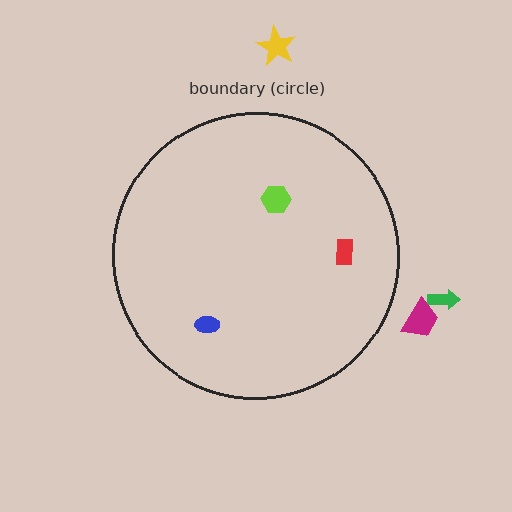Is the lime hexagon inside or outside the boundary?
Inside.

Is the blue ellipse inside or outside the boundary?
Inside.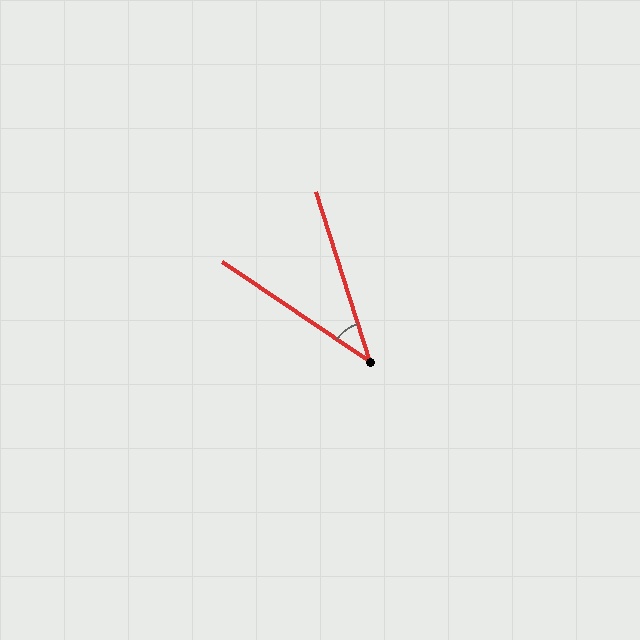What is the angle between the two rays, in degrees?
Approximately 38 degrees.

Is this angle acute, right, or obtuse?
It is acute.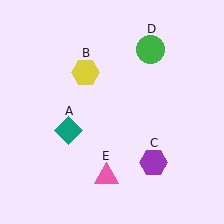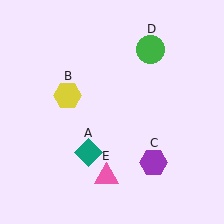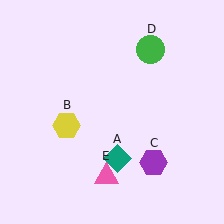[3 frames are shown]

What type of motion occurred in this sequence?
The teal diamond (object A), yellow hexagon (object B) rotated counterclockwise around the center of the scene.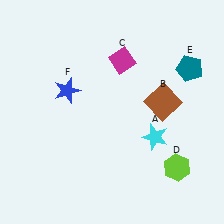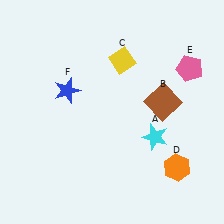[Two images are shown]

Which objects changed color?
C changed from magenta to yellow. D changed from lime to orange. E changed from teal to pink.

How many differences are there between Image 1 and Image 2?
There are 3 differences between the two images.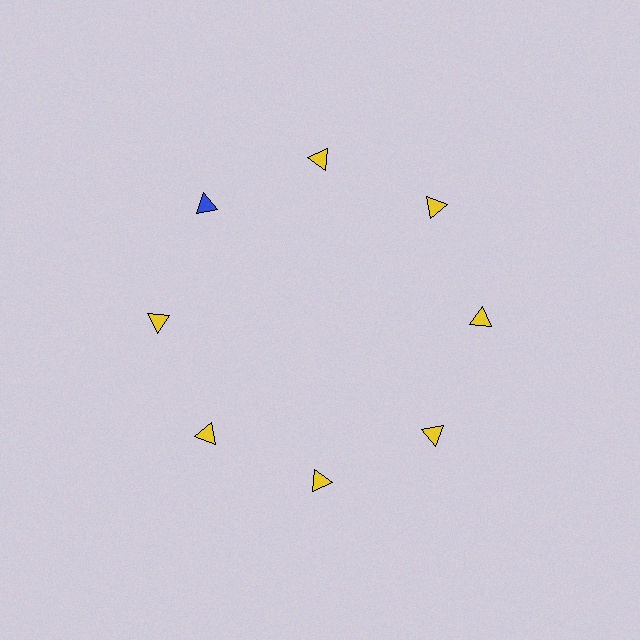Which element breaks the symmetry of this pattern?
The blue triangle at roughly the 10 o'clock position breaks the symmetry. All other shapes are yellow triangles.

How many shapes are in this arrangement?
There are 8 shapes arranged in a ring pattern.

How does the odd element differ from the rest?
It has a different color: blue instead of yellow.